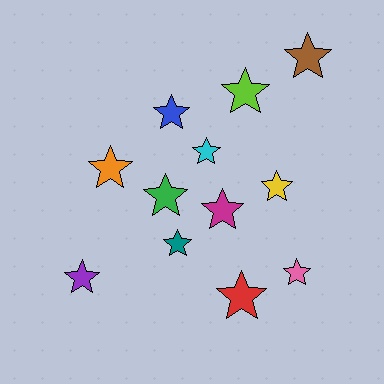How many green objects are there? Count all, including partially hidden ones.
There is 1 green object.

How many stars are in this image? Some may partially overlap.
There are 12 stars.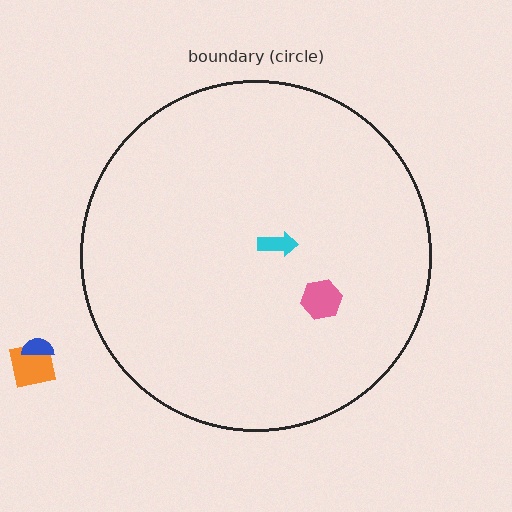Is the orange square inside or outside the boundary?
Outside.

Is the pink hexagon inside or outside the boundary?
Inside.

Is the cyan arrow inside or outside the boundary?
Inside.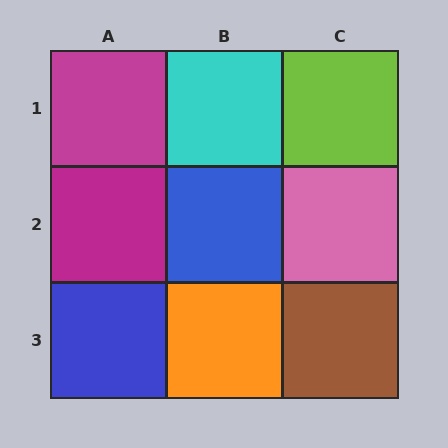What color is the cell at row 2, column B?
Blue.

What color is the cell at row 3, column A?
Blue.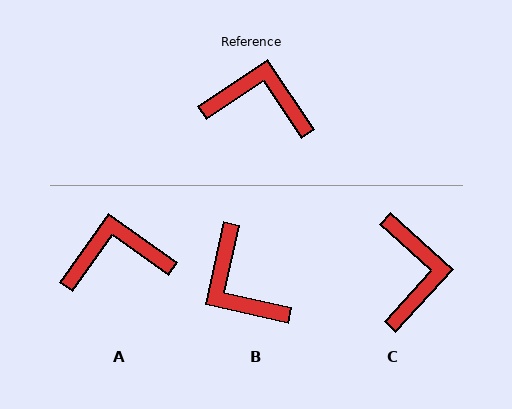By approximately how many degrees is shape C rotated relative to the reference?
Approximately 76 degrees clockwise.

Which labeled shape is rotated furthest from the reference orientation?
B, about 134 degrees away.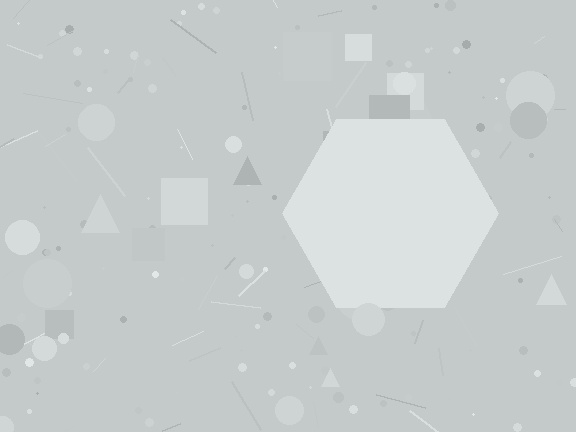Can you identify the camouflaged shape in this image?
The camouflaged shape is a hexagon.